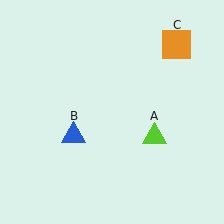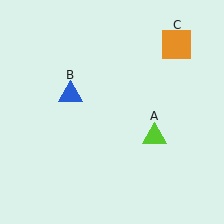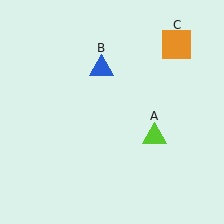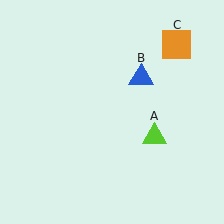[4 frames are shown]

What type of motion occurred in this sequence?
The blue triangle (object B) rotated clockwise around the center of the scene.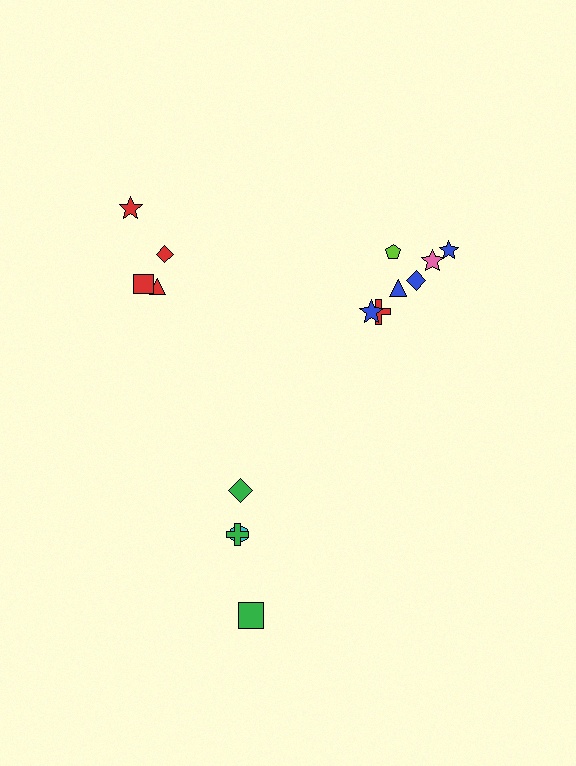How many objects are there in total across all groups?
There are 15 objects.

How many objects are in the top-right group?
There are 7 objects.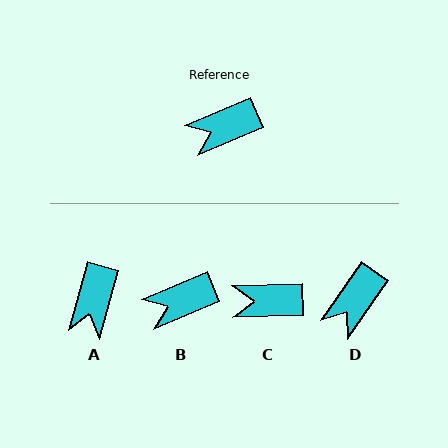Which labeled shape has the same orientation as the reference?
B.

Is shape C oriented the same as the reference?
No, it is off by about 21 degrees.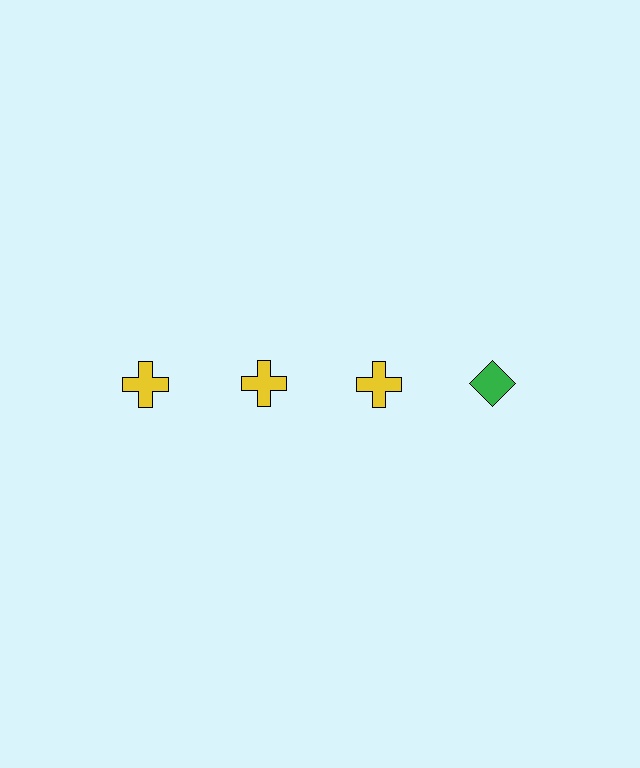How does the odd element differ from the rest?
It differs in both color (green instead of yellow) and shape (diamond instead of cross).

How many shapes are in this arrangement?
There are 4 shapes arranged in a grid pattern.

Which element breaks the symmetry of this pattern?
The green diamond in the top row, second from right column breaks the symmetry. All other shapes are yellow crosses.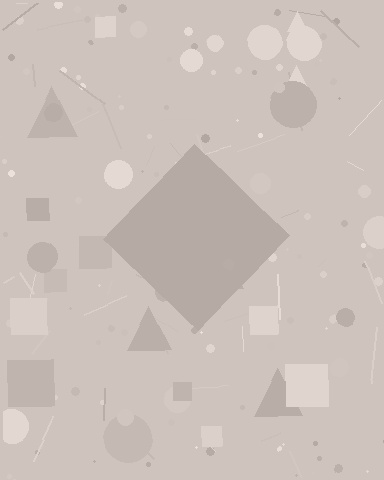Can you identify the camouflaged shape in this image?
The camouflaged shape is a diamond.